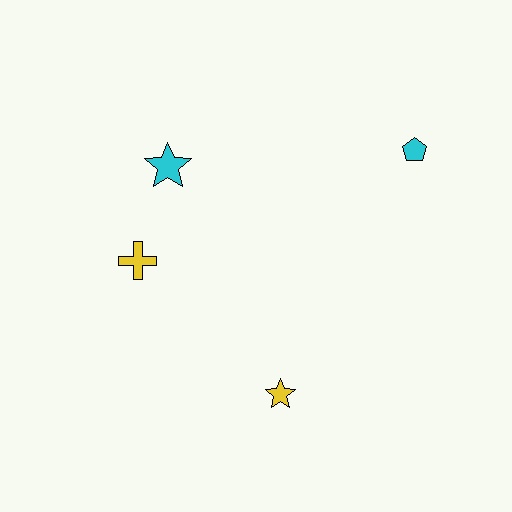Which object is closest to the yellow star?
The yellow cross is closest to the yellow star.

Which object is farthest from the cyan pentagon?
The yellow cross is farthest from the cyan pentagon.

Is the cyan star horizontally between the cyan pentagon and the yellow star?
No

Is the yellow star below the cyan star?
Yes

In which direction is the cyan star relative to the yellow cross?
The cyan star is above the yellow cross.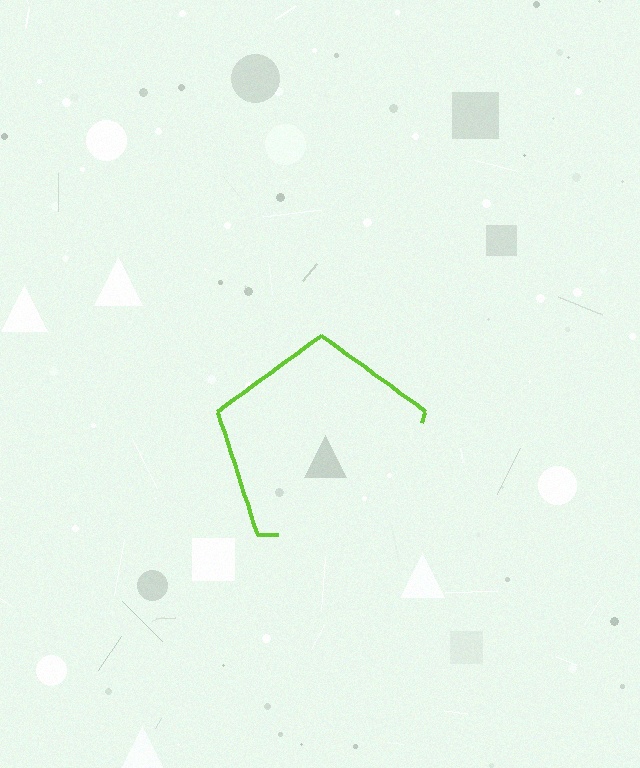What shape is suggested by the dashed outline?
The dashed outline suggests a pentagon.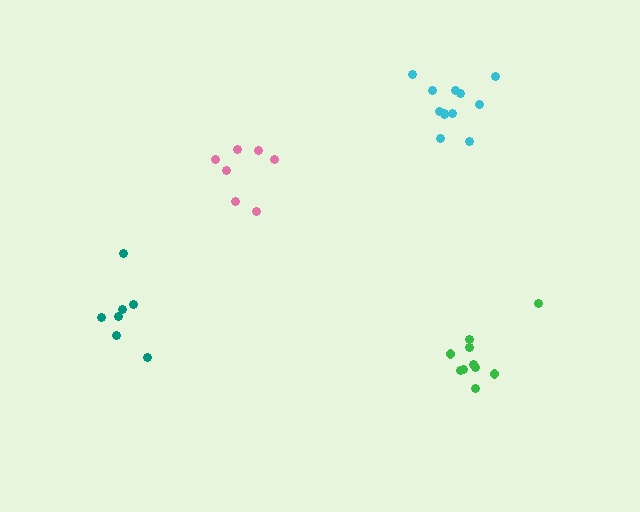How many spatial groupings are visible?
There are 4 spatial groupings.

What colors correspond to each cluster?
The clusters are colored: green, pink, teal, cyan.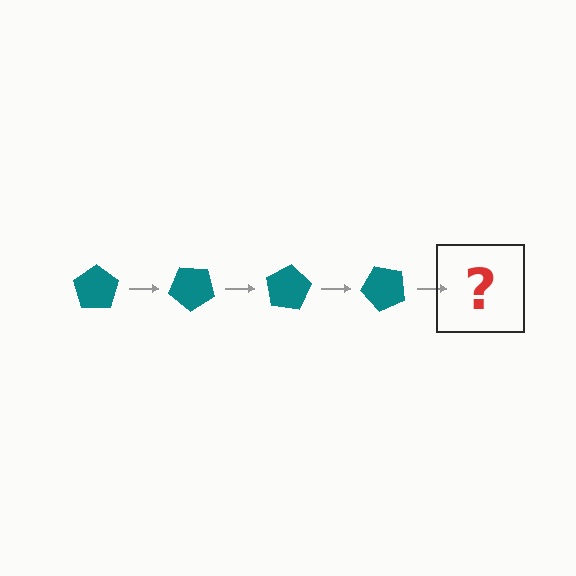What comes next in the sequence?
The next element should be a teal pentagon rotated 160 degrees.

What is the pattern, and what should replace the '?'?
The pattern is that the pentagon rotates 40 degrees each step. The '?' should be a teal pentagon rotated 160 degrees.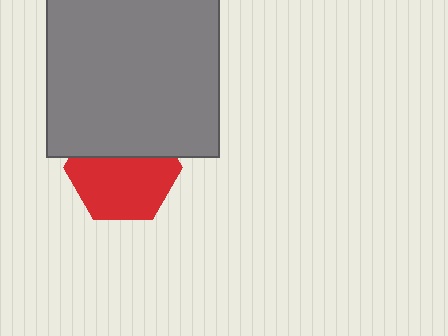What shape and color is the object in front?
The object in front is a gray square.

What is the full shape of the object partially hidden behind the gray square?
The partially hidden object is a red hexagon.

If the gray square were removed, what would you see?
You would see the complete red hexagon.